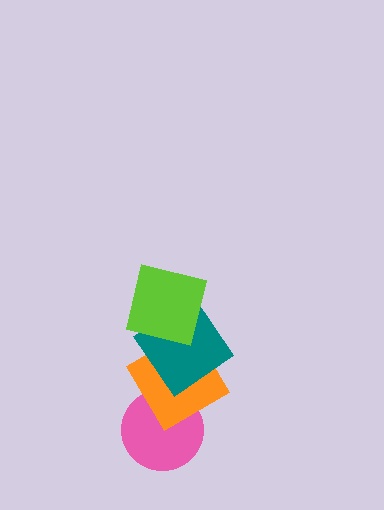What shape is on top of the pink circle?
The orange diamond is on top of the pink circle.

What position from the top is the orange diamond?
The orange diamond is 3rd from the top.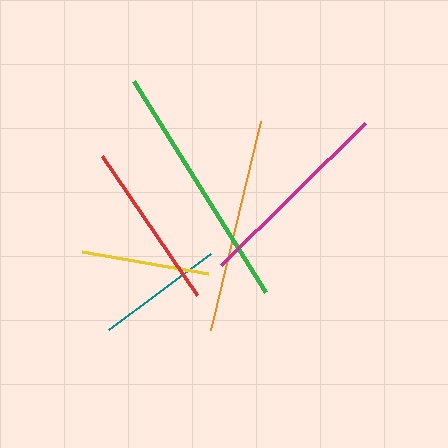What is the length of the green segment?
The green segment is approximately 248 pixels long.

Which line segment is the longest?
The green line is the longest at approximately 248 pixels.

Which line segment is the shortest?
The teal line is the shortest at approximately 127 pixels.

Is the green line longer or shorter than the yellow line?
The green line is longer than the yellow line.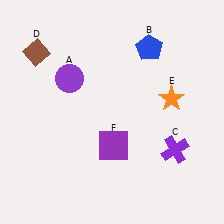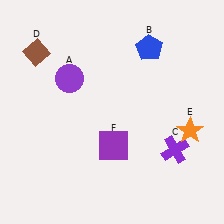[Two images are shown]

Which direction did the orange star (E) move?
The orange star (E) moved down.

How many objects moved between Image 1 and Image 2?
1 object moved between the two images.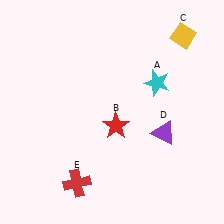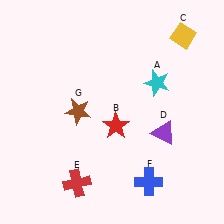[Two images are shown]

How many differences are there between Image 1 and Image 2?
There are 2 differences between the two images.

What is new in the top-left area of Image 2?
A brown star (G) was added in the top-left area of Image 2.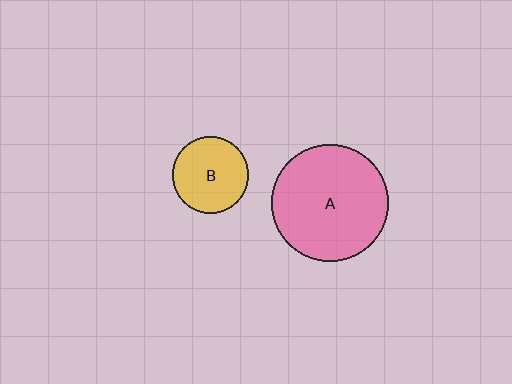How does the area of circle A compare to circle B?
Approximately 2.3 times.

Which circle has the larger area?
Circle A (pink).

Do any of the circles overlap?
No, none of the circles overlap.